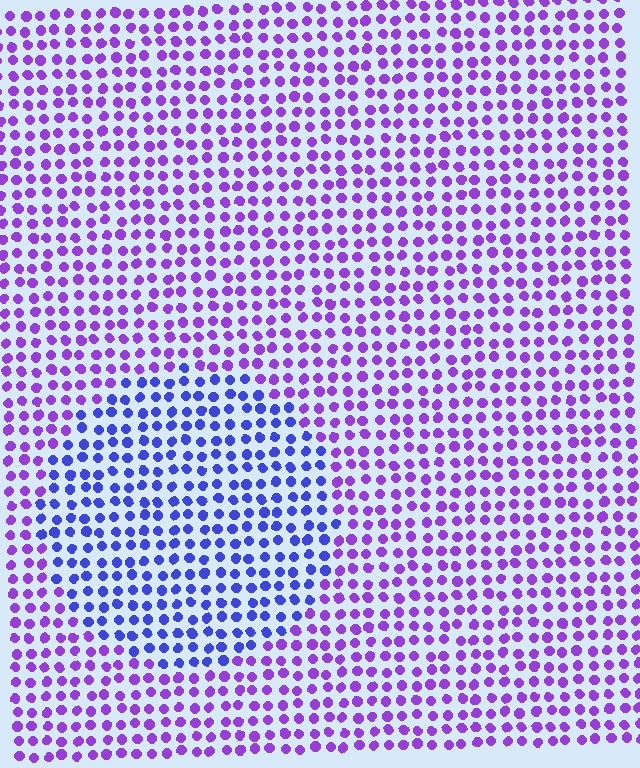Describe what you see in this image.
The image is filled with small purple elements in a uniform arrangement. A circle-shaped region is visible where the elements are tinted to a slightly different hue, forming a subtle color boundary.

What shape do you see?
I see a circle.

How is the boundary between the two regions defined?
The boundary is defined purely by a slight shift in hue (about 39 degrees). Spacing, size, and orientation are identical on both sides.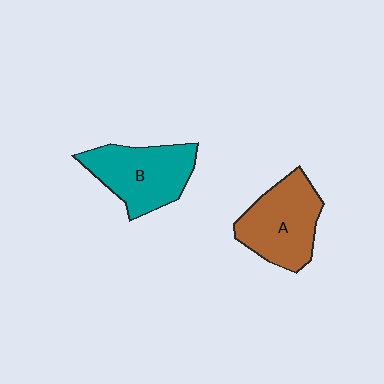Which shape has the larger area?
Shape A (brown).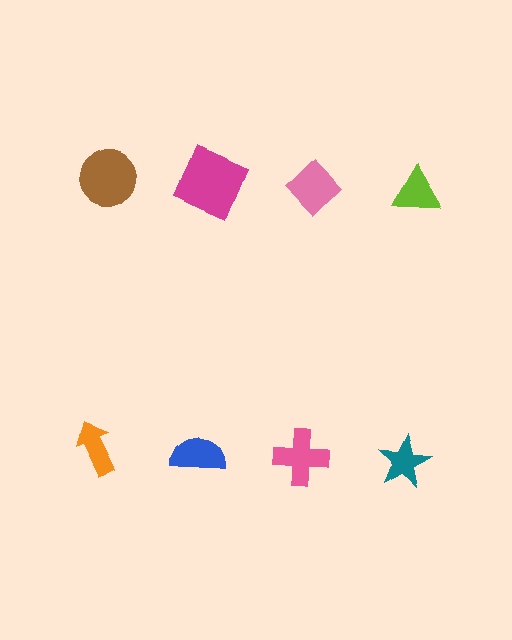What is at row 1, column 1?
A brown circle.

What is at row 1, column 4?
A lime triangle.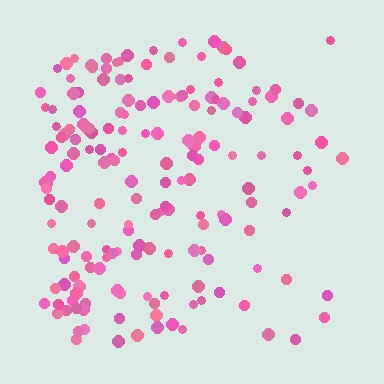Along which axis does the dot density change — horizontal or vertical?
Horizontal.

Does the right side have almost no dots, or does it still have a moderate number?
Still a moderate number, just noticeably fewer than the left.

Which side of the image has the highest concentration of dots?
The left.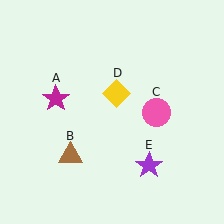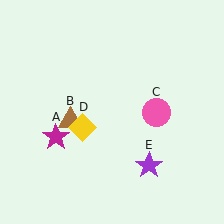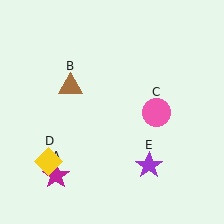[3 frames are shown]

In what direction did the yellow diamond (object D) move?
The yellow diamond (object D) moved down and to the left.